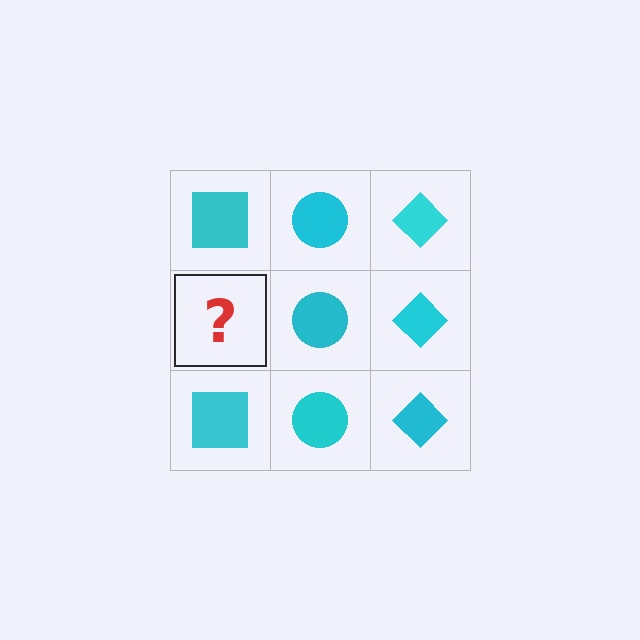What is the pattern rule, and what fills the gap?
The rule is that each column has a consistent shape. The gap should be filled with a cyan square.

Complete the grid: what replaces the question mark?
The question mark should be replaced with a cyan square.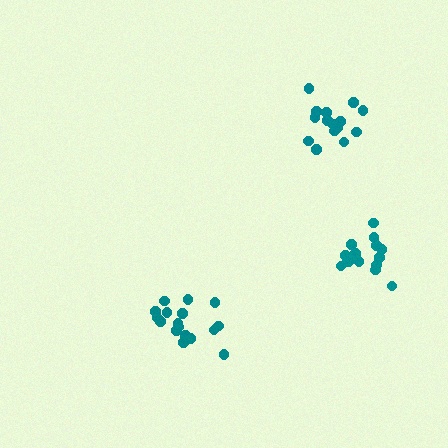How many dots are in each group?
Group 1: 15 dots, Group 2: 16 dots, Group 3: 18 dots (49 total).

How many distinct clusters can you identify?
There are 3 distinct clusters.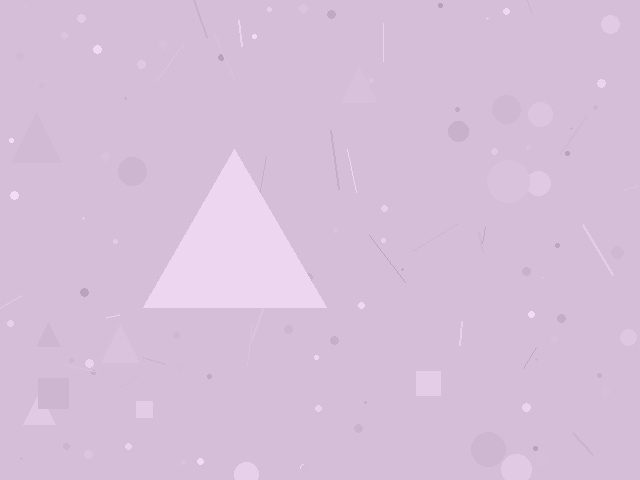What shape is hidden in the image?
A triangle is hidden in the image.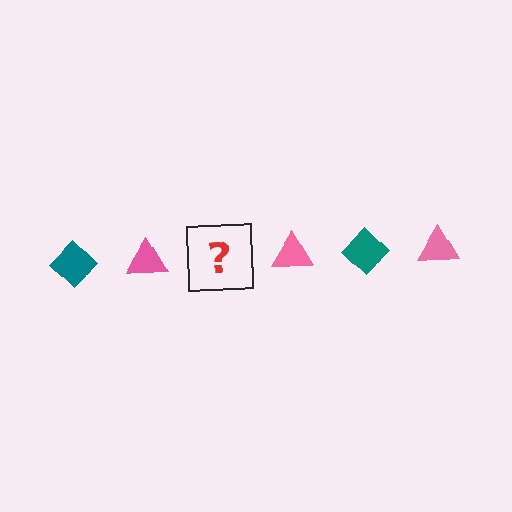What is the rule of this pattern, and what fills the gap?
The rule is that the pattern alternates between teal diamond and pink triangle. The gap should be filled with a teal diamond.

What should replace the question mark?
The question mark should be replaced with a teal diamond.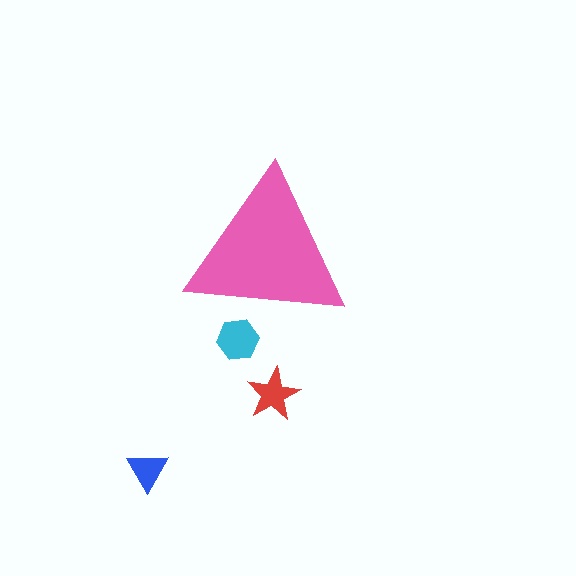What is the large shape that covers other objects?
A pink triangle.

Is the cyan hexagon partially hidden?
Yes, the cyan hexagon is partially hidden behind the pink triangle.